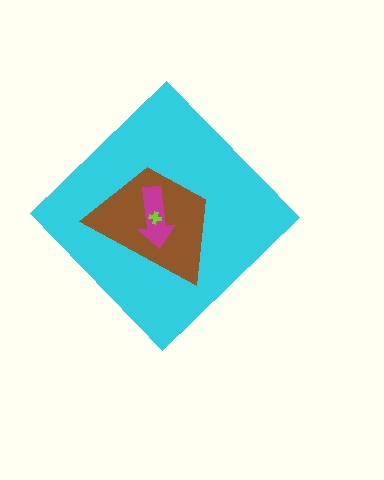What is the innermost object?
The lime cross.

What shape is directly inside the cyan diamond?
The brown trapezoid.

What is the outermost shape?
The cyan diamond.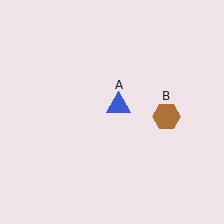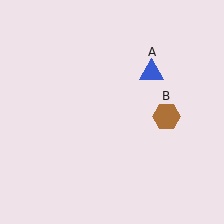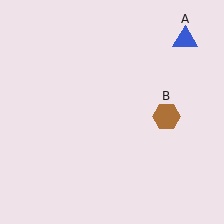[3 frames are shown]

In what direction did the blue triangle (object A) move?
The blue triangle (object A) moved up and to the right.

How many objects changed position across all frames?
1 object changed position: blue triangle (object A).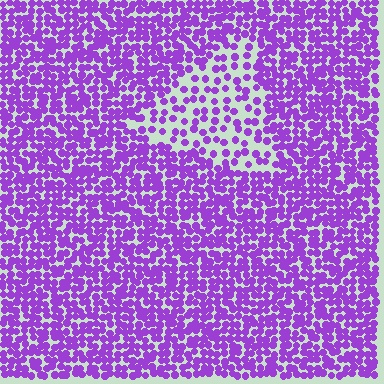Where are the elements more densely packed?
The elements are more densely packed outside the triangle boundary.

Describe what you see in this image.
The image contains small purple elements arranged at two different densities. A triangle-shaped region is visible where the elements are less densely packed than the surrounding area.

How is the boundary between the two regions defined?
The boundary is defined by a change in element density (approximately 2.2x ratio). All elements are the same color, size, and shape.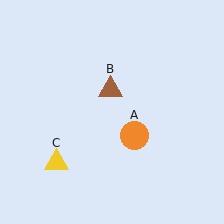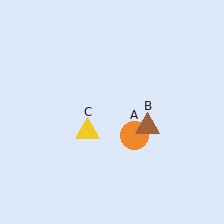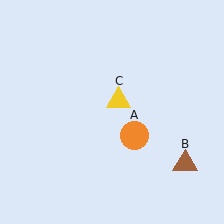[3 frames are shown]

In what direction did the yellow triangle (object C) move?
The yellow triangle (object C) moved up and to the right.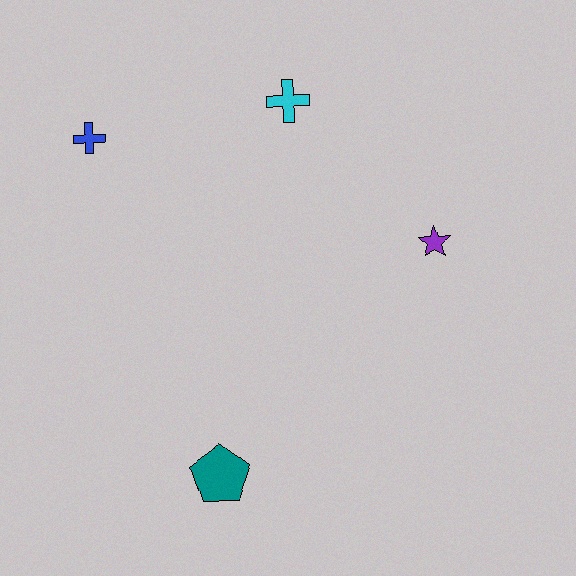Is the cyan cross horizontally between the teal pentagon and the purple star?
Yes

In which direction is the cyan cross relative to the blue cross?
The cyan cross is to the right of the blue cross.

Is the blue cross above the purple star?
Yes